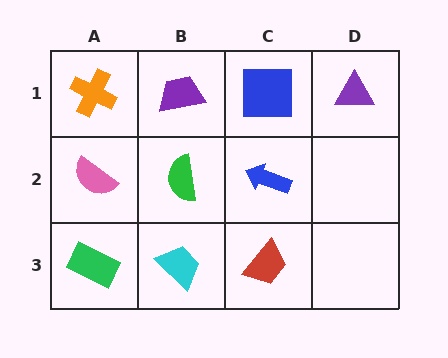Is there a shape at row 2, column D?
No, that cell is empty.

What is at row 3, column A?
A green rectangle.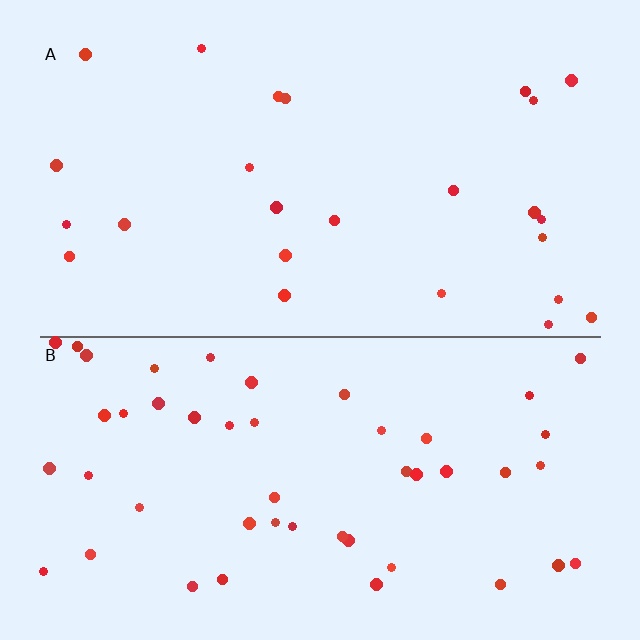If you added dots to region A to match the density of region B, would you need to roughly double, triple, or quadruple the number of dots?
Approximately double.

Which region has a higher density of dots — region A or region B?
B (the bottom).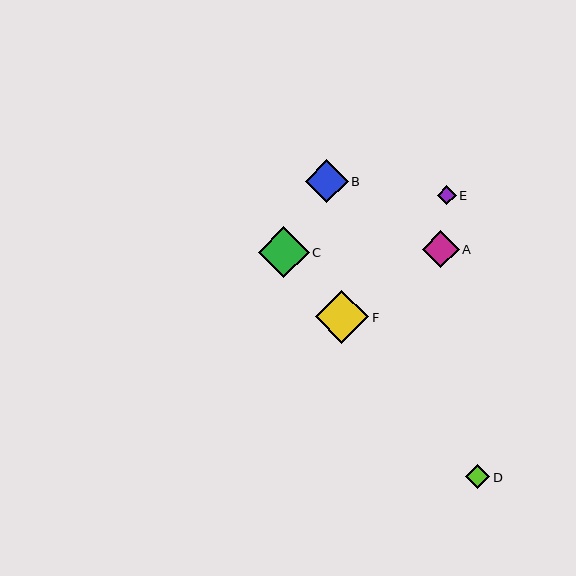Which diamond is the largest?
Diamond F is the largest with a size of approximately 54 pixels.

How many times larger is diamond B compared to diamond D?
Diamond B is approximately 1.8 times the size of diamond D.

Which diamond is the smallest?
Diamond E is the smallest with a size of approximately 19 pixels.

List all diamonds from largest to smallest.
From largest to smallest: F, C, B, A, D, E.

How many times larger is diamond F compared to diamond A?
Diamond F is approximately 1.5 times the size of diamond A.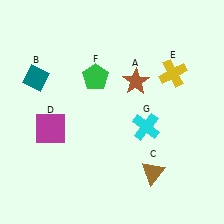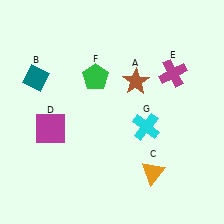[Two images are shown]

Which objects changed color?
C changed from brown to orange. E changed from yellow to magenta.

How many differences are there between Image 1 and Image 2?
There are 2 differences between the two images.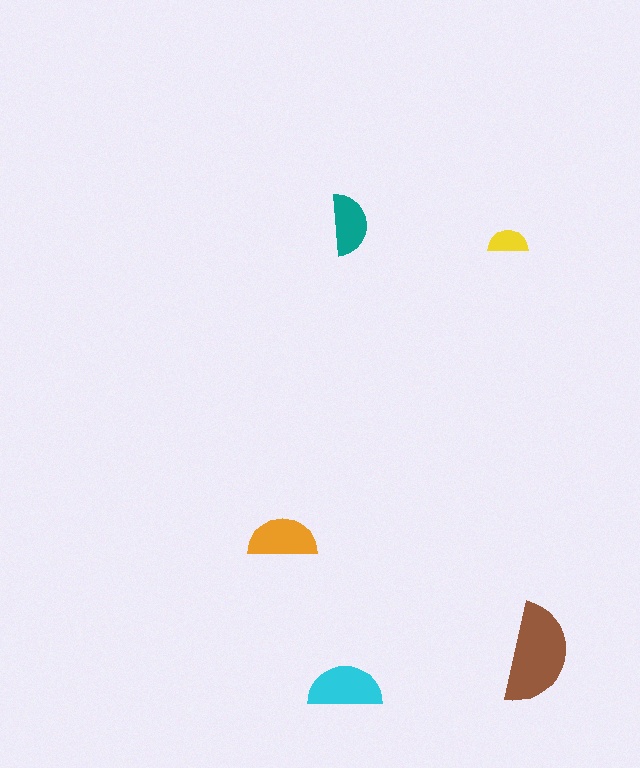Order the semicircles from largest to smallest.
the brown one, the cyan one, the orange one, the teal one, the yellow one.